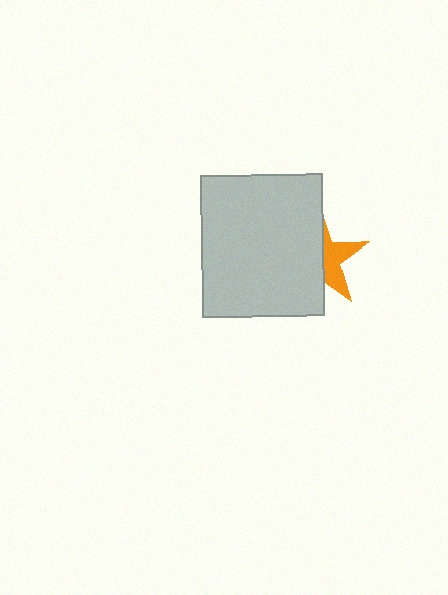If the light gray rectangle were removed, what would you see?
You would see the complete orange star.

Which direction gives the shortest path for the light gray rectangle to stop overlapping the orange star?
Moving left gives the shortest separation.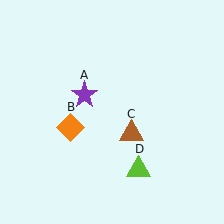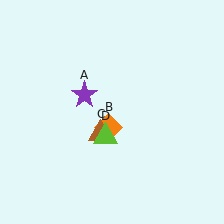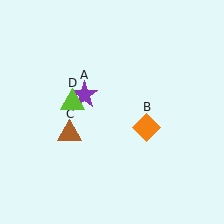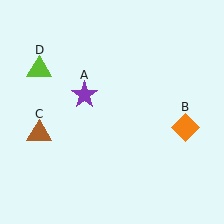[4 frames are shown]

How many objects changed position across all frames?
3 objects changed position: orange diamond (object B), brown triangle (object C), lime triangle (object D).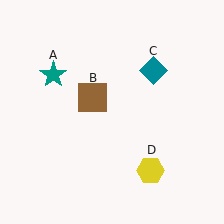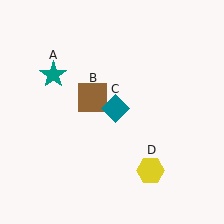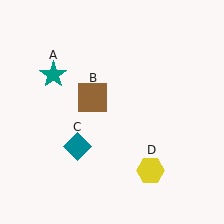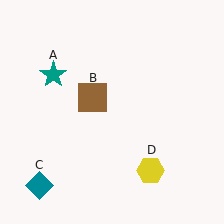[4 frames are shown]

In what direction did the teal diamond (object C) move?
The teal diamond (object C) moved down and to the left.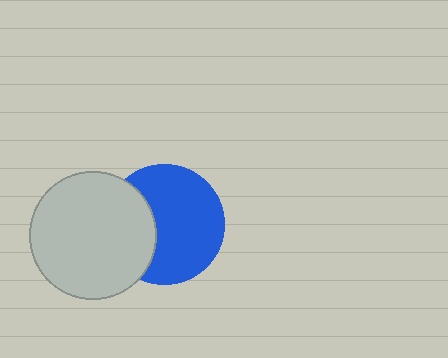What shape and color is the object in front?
The object in front is a light gray circle.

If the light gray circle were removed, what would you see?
You would see the complete blue circle.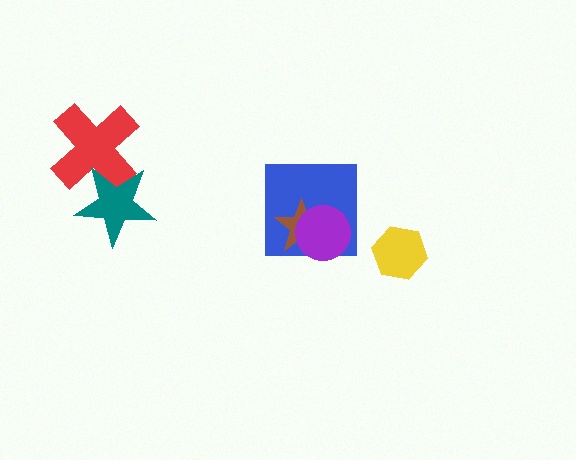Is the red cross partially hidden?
Yes, it is partially covered by another shape.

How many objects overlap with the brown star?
2 objects overlap with the brown star.